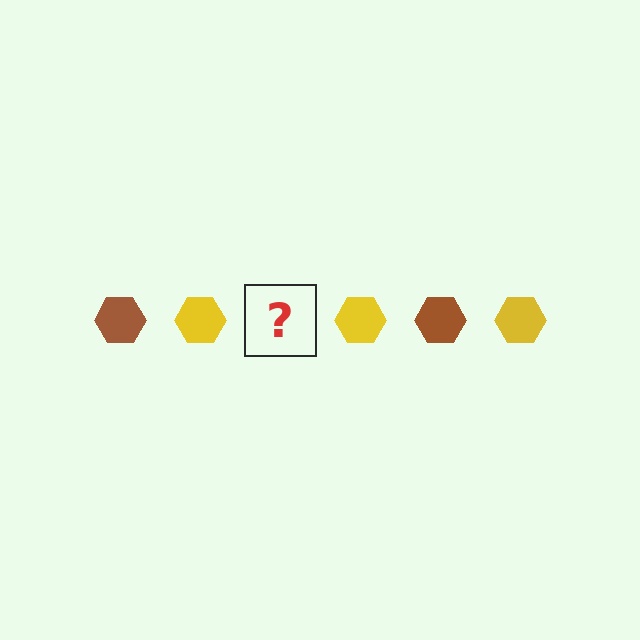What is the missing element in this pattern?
The missing element is a brown hexagon.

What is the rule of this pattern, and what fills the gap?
The rule is that the pattern cycles through brown, yellow hexagons. The gap should be filled with a brown hexagon.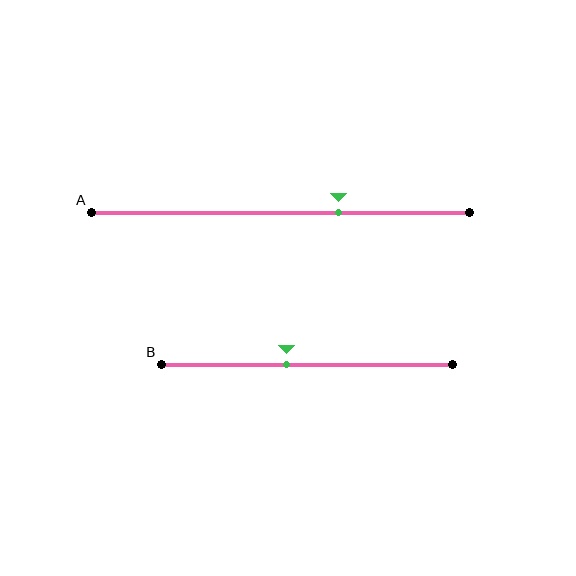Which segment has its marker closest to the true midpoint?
Segment B has its marker closest to the true midpoint.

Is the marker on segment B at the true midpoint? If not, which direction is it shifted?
No, the marker on segment B is shifted to the left by about 7% of the segment length.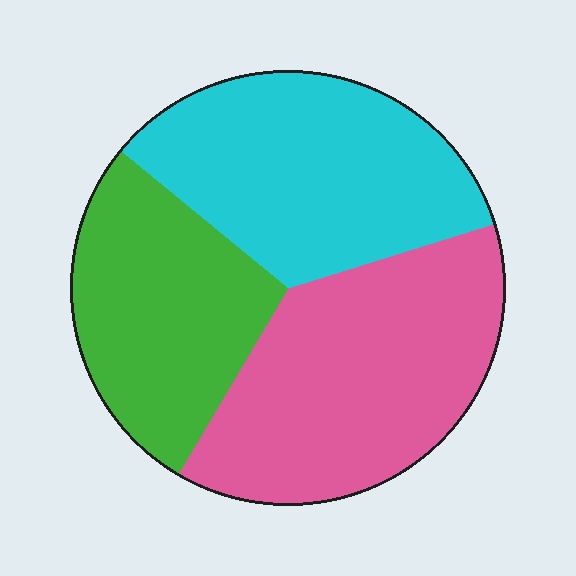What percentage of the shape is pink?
Pink takes up about three eighths (3/8) of the shape.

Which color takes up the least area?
Green, at roughly 30%.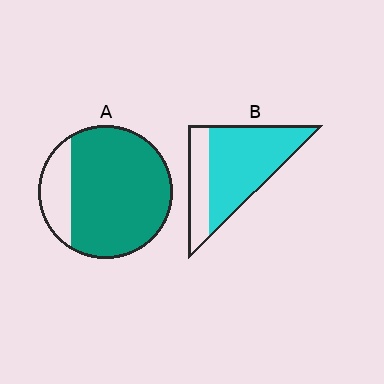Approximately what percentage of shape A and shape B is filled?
A is approximately 80% and B is approximately 70%.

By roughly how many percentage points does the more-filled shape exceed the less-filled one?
By roughly 10 percentage points (A over B).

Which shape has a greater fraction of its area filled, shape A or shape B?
Shape A.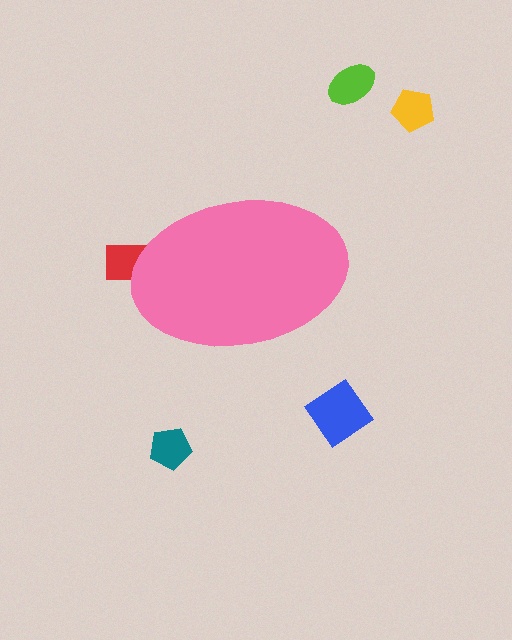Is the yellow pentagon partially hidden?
No, the yellow pentagon is fully visible.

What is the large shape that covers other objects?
A pink ellipse.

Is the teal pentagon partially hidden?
No, the teal pentagon is fully visible.